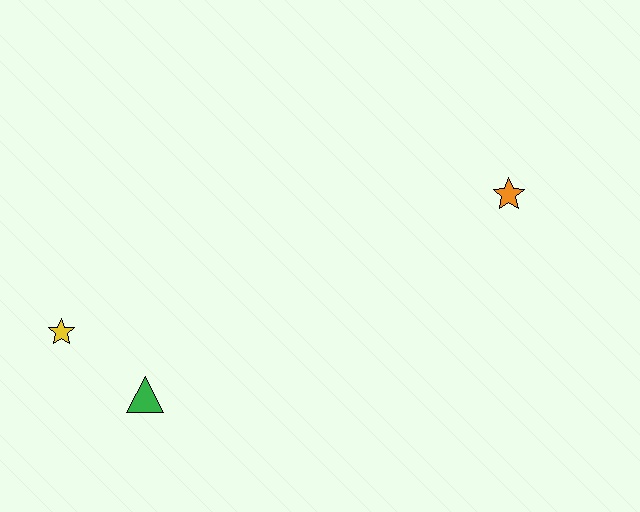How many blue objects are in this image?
There are no blue objects.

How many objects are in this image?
There are 3 objects.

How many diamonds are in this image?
There are no diamonds.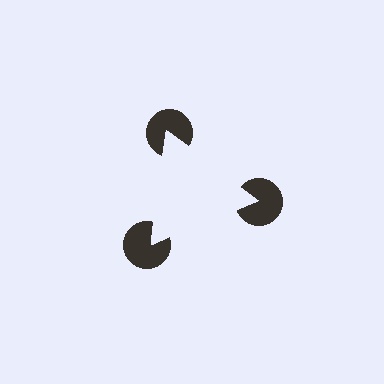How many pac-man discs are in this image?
There are 3 — one at each vertex of the illusory triangle.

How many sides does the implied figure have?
3 sides.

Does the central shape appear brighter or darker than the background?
It typically appears slightly brighter than the background, even though no actual brightness change is drawn.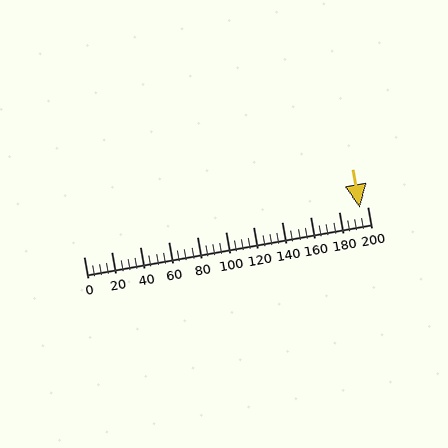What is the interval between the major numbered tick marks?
The major tick marks are spaced 20 units apart.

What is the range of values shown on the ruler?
The ruler shows values from 0 to 200.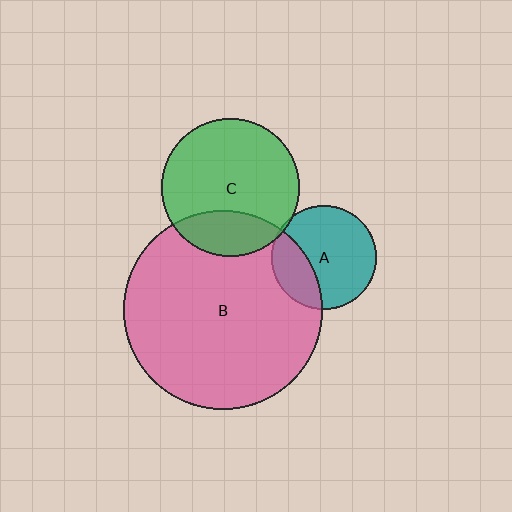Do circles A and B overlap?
Yes.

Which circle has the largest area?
Circle B (pink).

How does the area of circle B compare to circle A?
Approximately 3.6 times.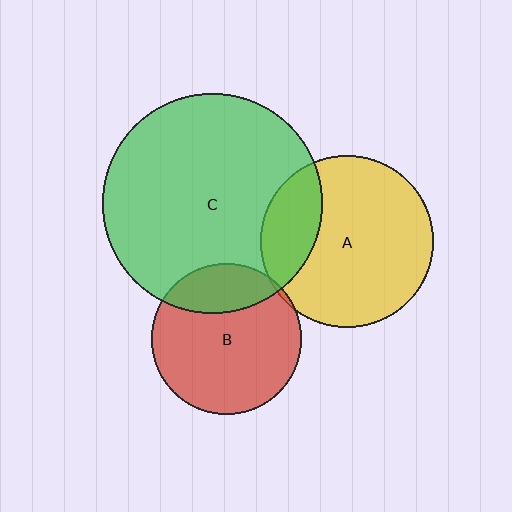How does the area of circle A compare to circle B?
Approximately 1.3 times.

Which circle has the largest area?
Circle C (green).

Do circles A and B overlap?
Yes.